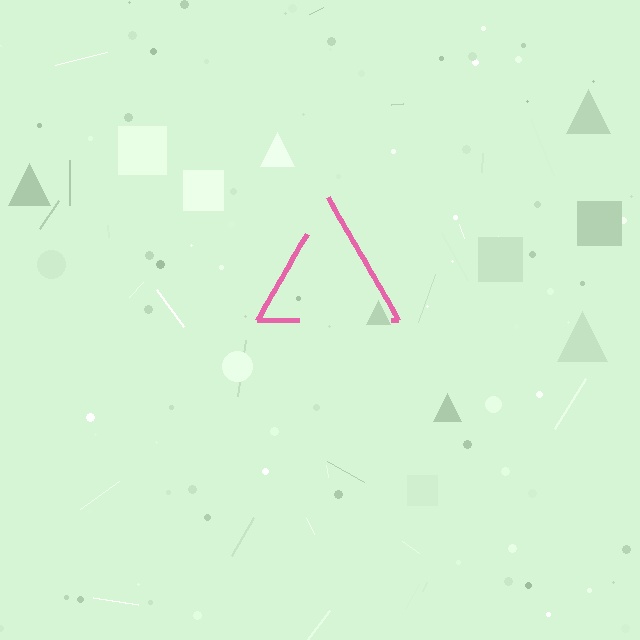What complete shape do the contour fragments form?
The contour fragments form a triangle.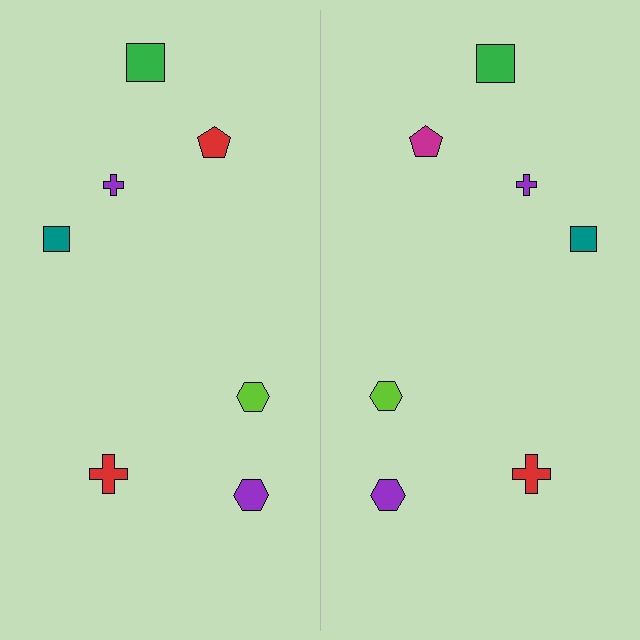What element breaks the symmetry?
The magenta pentagon on the right side breaks the symmetry — its mirror counterpart is red.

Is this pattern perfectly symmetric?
No, the pattern is not perfectly symmetric. The magenta pentagon on the right side breaks the symmetry — its mirror counterpart is red.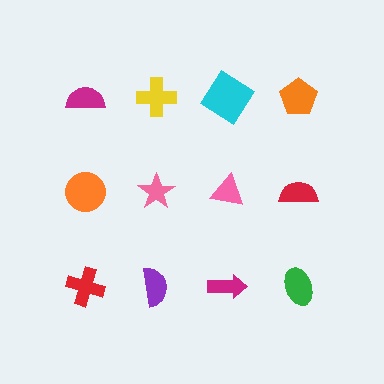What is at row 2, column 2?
A pink star.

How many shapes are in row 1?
4 shapes.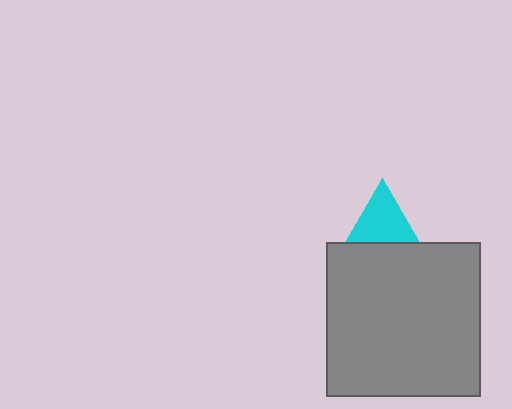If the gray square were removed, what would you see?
You would see the complete cyan triangle.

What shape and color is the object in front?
The object in front is a gray square.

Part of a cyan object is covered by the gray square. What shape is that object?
It is a triangle.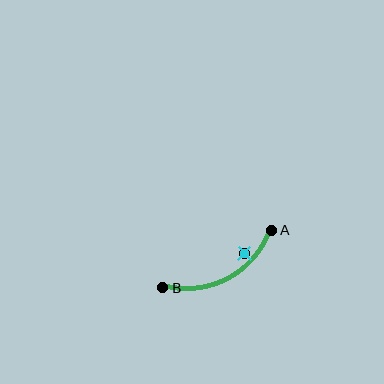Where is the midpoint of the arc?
The arc midpoint is the point on the curve farthest from the straight line joining A and B. It sits below that line.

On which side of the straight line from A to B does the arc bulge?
The arc bulges below the straight line connecting A and B.